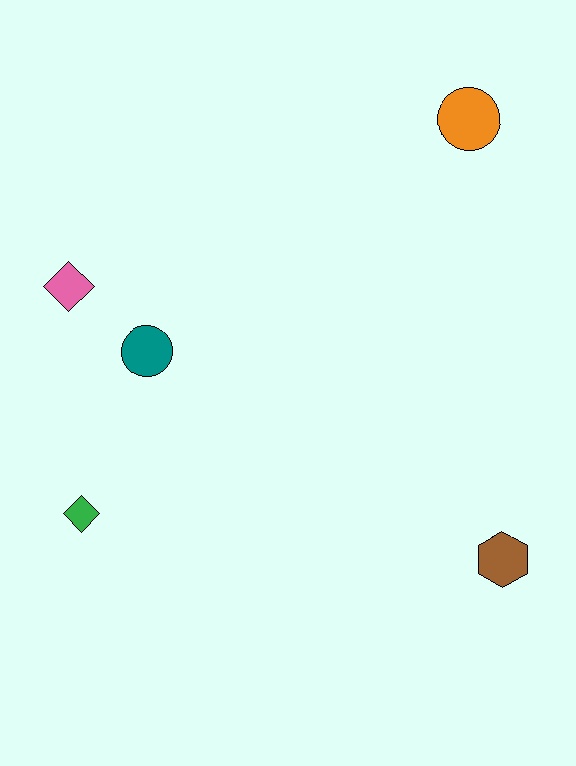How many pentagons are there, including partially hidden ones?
There are no pentagons.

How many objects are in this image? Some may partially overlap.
There are 5 objects.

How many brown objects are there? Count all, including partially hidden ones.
There is 1 brown object.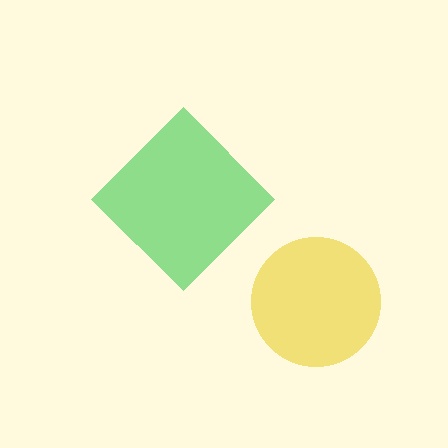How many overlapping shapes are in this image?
There are 2 overlapping shapes in the image.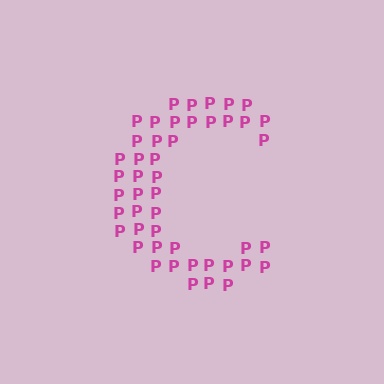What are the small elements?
The small elements are letter P's.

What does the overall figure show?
The overall figure shows the letter C.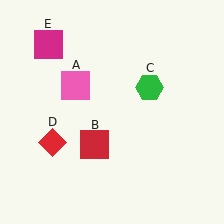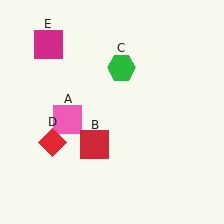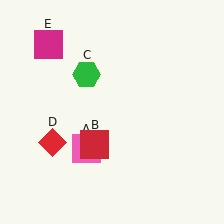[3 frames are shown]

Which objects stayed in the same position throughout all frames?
Red square (object B) and red diamond (object D) and magenta square (object E) remained stationary.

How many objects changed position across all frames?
2 objects changed position: pink square (object A), green hexagon (object C).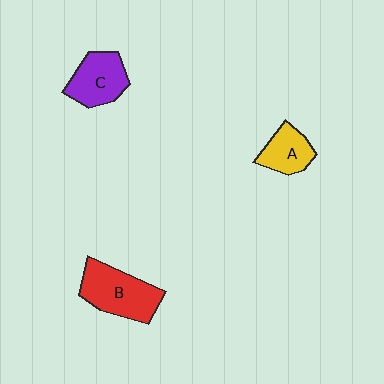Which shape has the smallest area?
Shape A (yellow).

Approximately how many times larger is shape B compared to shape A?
Approximately 1.7 times.